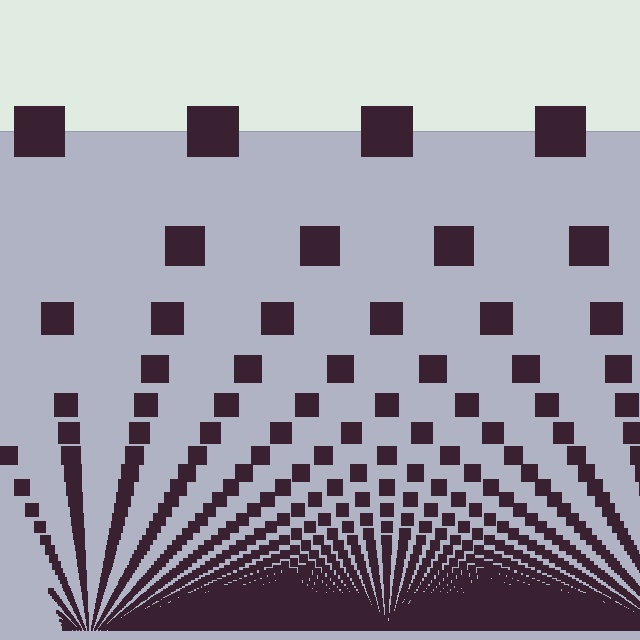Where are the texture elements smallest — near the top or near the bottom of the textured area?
Near the bottom.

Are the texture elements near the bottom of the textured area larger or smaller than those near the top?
Smaller. The gradient is inverted — elements near the bottom are smaller and denser.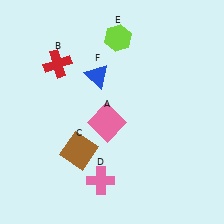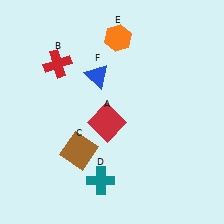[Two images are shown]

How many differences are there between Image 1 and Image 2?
There are 3 differences between the two images.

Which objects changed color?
A changed from pink to red. D changed from pink to teal. E changed from lime to orange.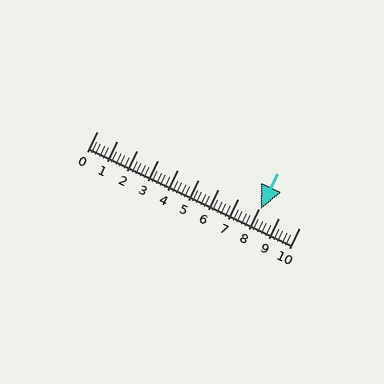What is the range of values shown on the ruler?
The ruler shows values from 0 to 10.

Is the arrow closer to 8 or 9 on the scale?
The arrow is closer to 8.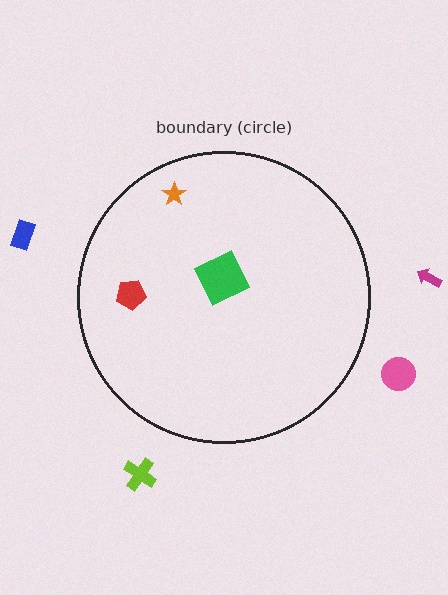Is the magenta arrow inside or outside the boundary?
Outside.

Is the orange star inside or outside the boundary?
Inside.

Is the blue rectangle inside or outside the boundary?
Outside.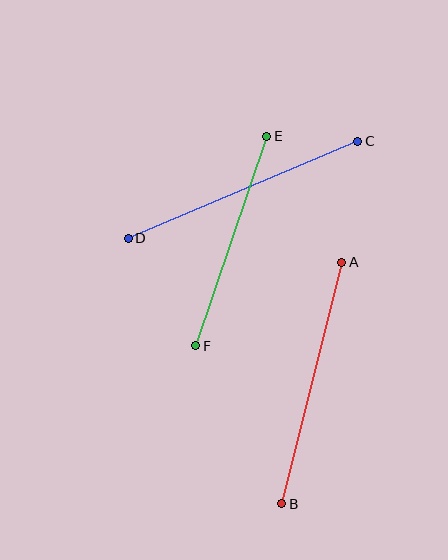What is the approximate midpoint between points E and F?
The midpoint is at approximately (231, 241) pixels.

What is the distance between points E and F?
The distance is approximately 221 pixels.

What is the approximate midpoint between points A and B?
The midpoint is at approximately (312, 383) pixels.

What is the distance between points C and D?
The distance is approximately 249 pixels.